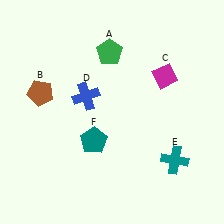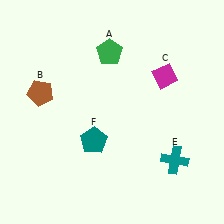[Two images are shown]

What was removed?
The blue cross (D) was removed in Image 2.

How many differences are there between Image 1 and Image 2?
There is 1 difference between the two images.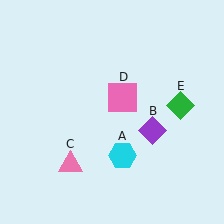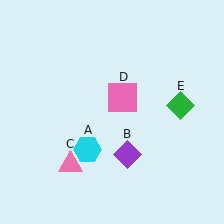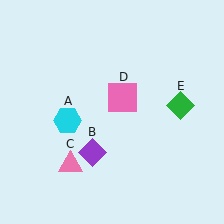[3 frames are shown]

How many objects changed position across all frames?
2 objects changed position: cyan hexagon (object A), purple diamond (object B).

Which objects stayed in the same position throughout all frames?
Pink triangle (object C) and pink square (object D) and green diamond (object E) remained stationary.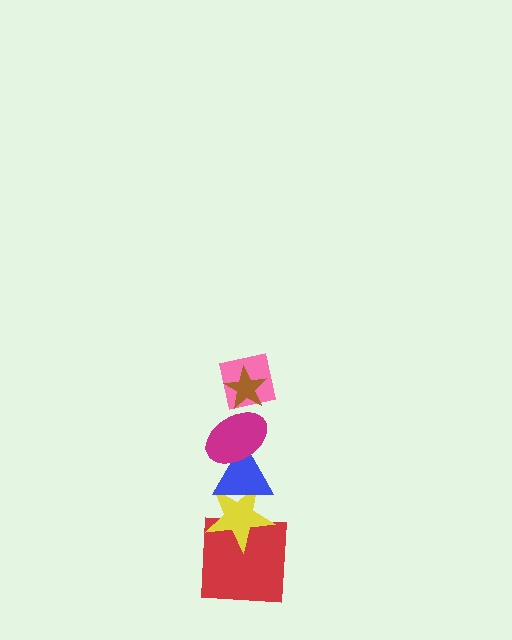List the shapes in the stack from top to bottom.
From top to bottom: the brown star, the pink square, the magenta ellipse, the blue triangle, the yellow star, the red square.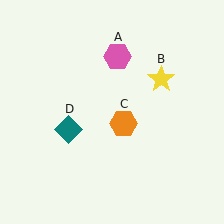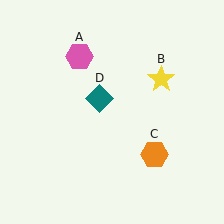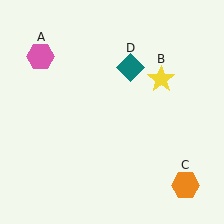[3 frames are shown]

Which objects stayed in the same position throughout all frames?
Yellow star (object B) remained stationary.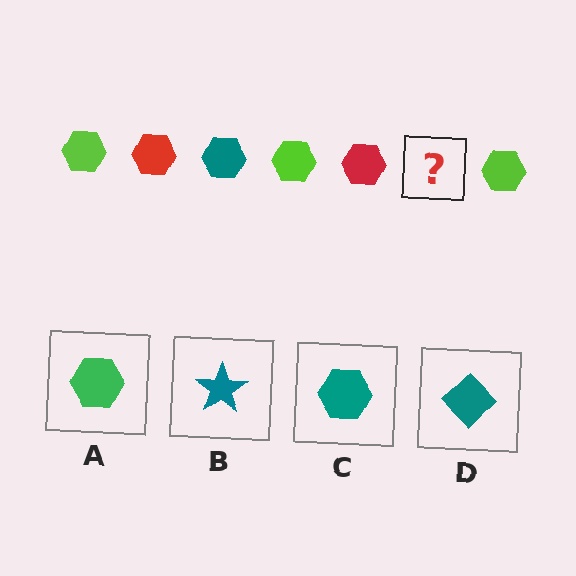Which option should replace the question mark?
Option C.